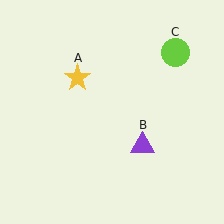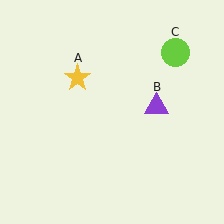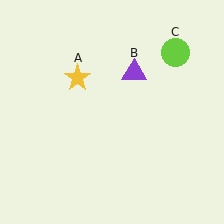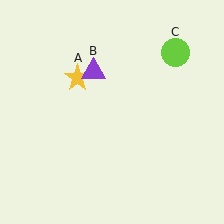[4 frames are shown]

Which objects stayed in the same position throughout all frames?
Yellow star (object A) and lime circle (object C) remained stationary.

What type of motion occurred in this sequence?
The purple triangle (object B) rotated counterclockwise around the center of the scene.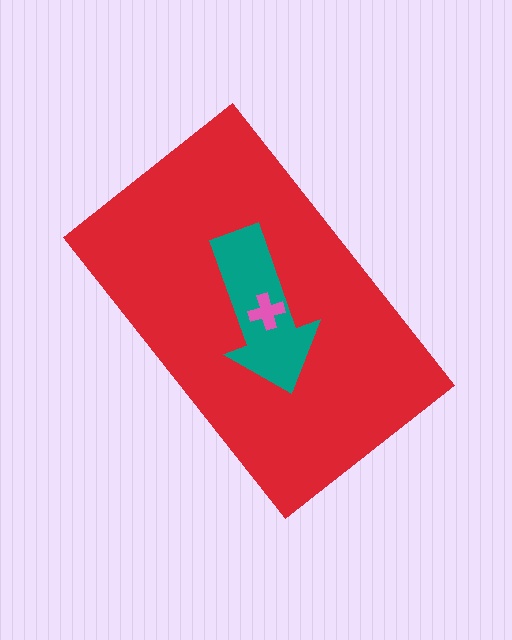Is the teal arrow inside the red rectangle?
Yes.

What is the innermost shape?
The pink cross.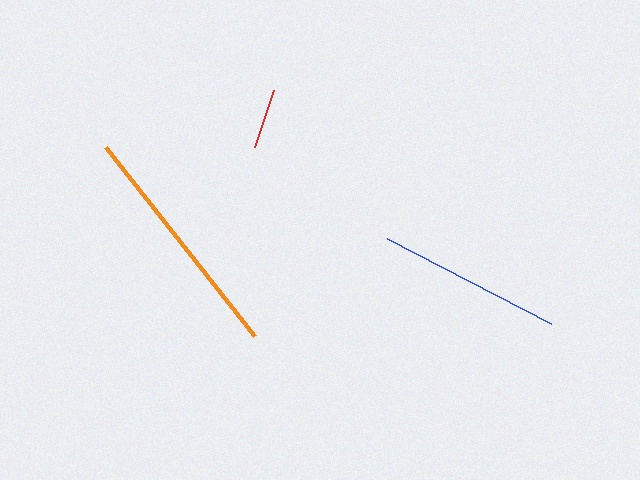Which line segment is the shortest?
The red line is the shortest at approximately 60 pixels.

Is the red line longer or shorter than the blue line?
The blue line is longer than the red line.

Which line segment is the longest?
The orange line is the longest at approximately 241 pixels.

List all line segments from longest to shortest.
From longest to shortest: orange, blue, red.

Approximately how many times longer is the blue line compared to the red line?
The blue line is approximately 3.1 times the length of the red line.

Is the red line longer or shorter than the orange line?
The orange line is longer than the red line.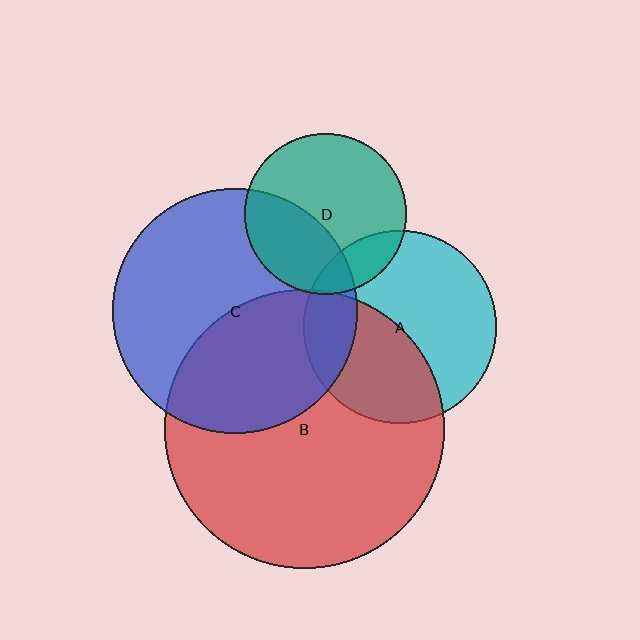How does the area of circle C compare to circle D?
Approximately 2.3 times.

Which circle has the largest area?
Circle B (red).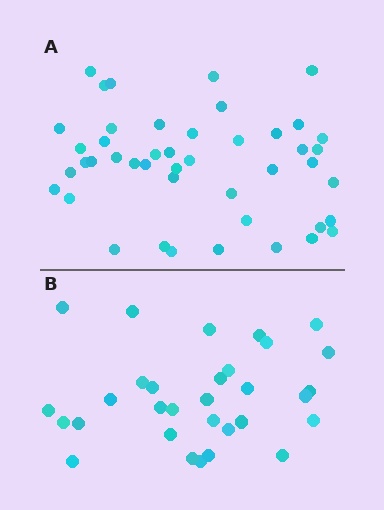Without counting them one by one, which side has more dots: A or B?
Region A (the top region) has more dots.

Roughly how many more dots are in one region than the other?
Region A has approximately 15 more dots than region B.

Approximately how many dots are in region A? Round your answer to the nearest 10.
About 40 dots. (The exact count is 45, which rounds to 40.)